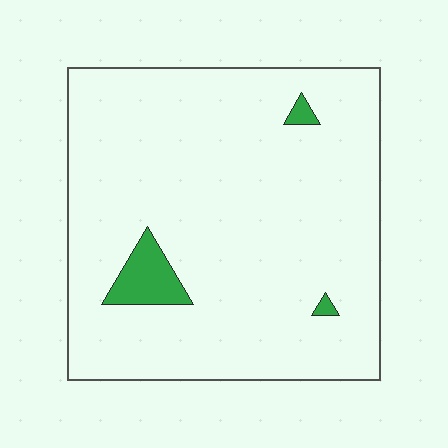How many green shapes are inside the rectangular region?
3.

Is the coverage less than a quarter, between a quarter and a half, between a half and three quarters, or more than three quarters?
Less than a quarter.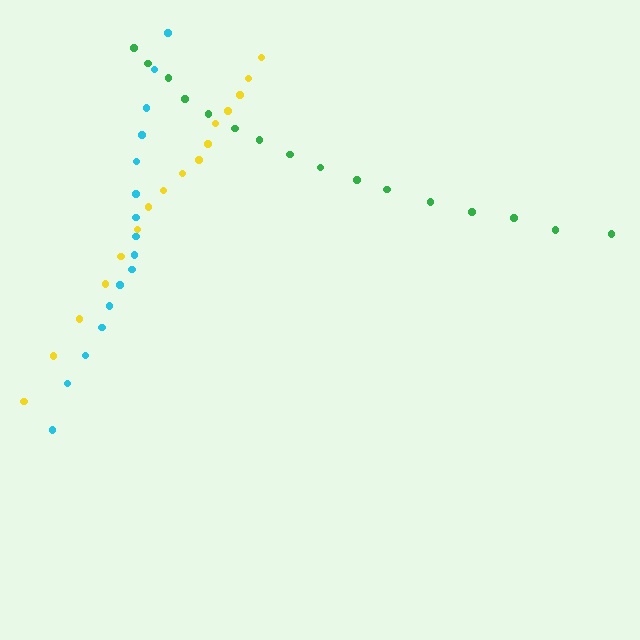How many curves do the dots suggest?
There are 3 distinct paths.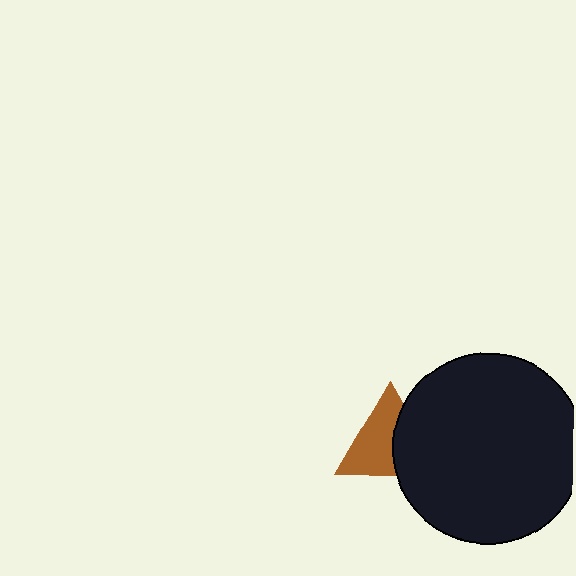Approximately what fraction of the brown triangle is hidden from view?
Roughly 40% of the brown triangle is hidden behind the black circle.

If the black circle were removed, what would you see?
You would see the complete brown triangle.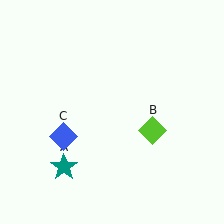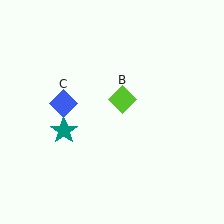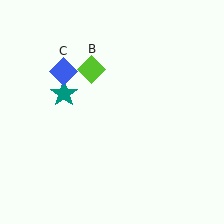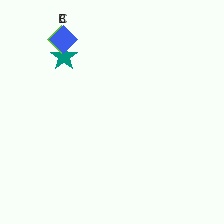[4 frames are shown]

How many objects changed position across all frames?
3 objects changed position: teal star (object A), lime diamond (object B), blue diamond (object C).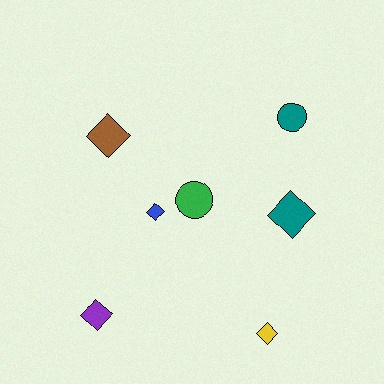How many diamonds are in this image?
There are 5 diamonds.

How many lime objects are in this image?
There are no lime objects.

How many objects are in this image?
There are 7 objects.